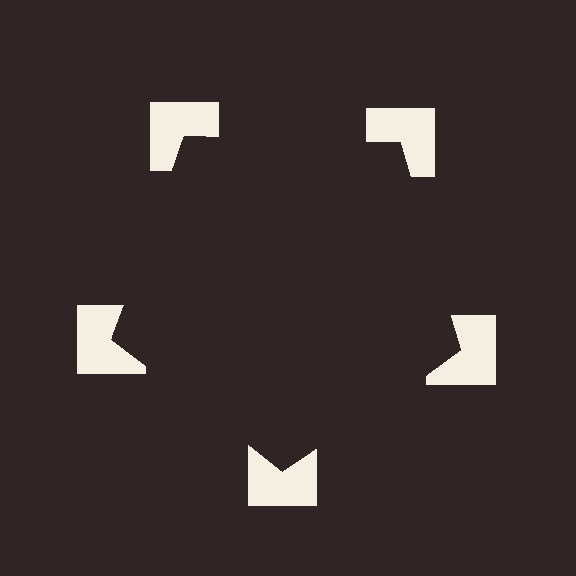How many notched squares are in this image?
There are 5 — one at each vertex of the illusory pentagon.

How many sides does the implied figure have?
5 sides.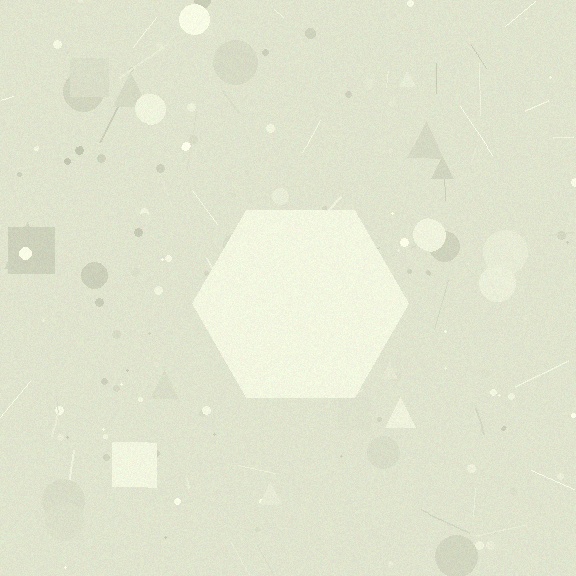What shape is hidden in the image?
A hexagon is hidden in the image.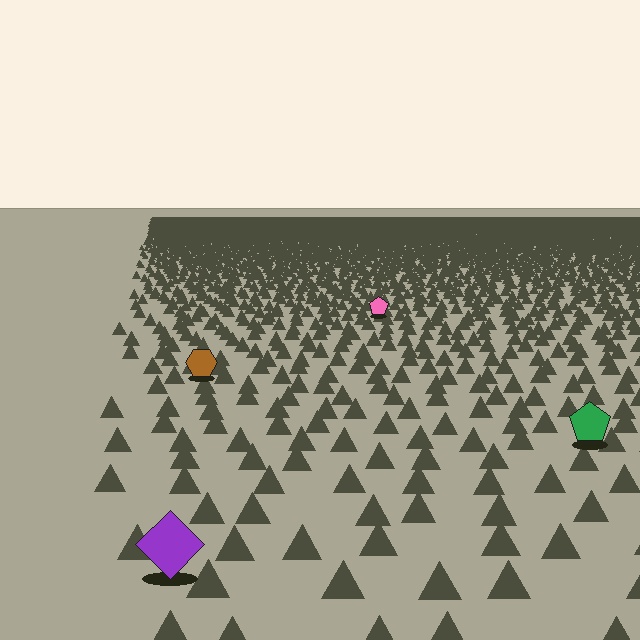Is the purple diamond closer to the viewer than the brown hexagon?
Yes. The purple diamond is closer — you can tell from the texture gradient: the ground texture is coarser near it.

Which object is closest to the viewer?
The purple diamond is closest. The texture marks near it are larger and more spread out.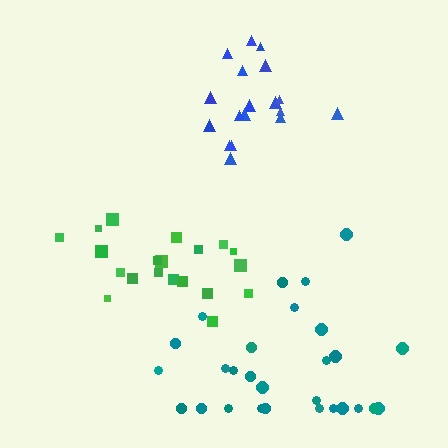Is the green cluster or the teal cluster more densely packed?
Green.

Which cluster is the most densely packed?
Blue.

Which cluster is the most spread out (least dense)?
Teal.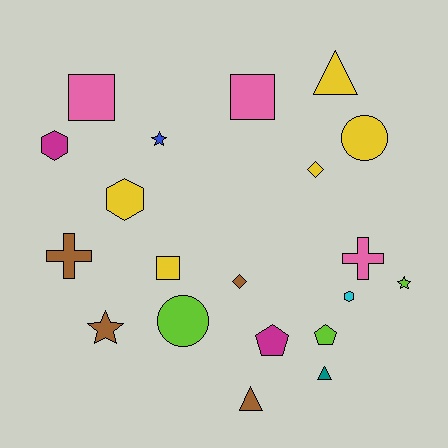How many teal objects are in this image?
There is 1 teal object.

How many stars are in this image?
There are 3 stars.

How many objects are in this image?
There are 20 objects.